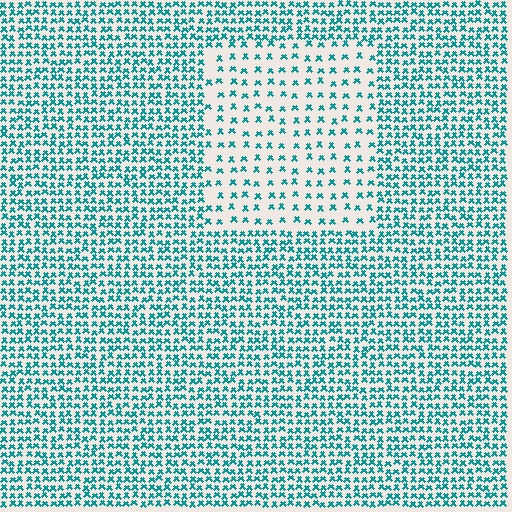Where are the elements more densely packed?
The elements are more densely packed outside the rectangle boundary.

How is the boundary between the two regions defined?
The boundary is defined by a change in element density (approximately 2.4x ratio). All elements are the same color, size, and shape.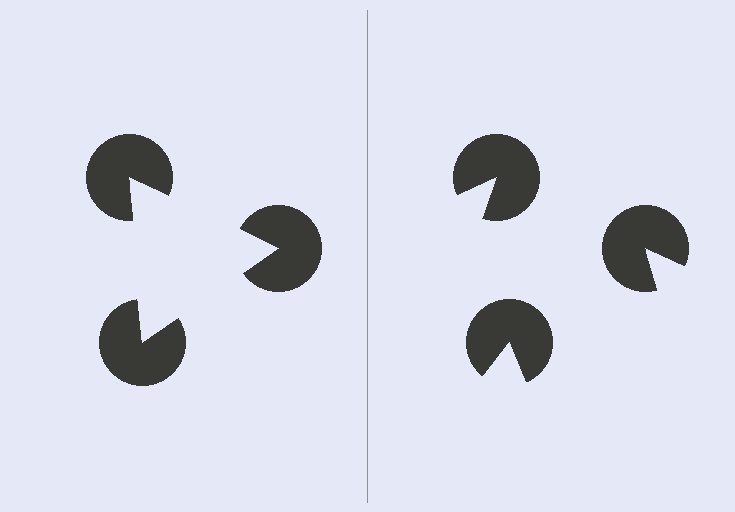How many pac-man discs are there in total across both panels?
6 — 3 on each side.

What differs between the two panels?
The pac-man discs are positioned identically on both sides; only the wedge orientations differ. On the left they align to a triangle; on the right they are misaligned.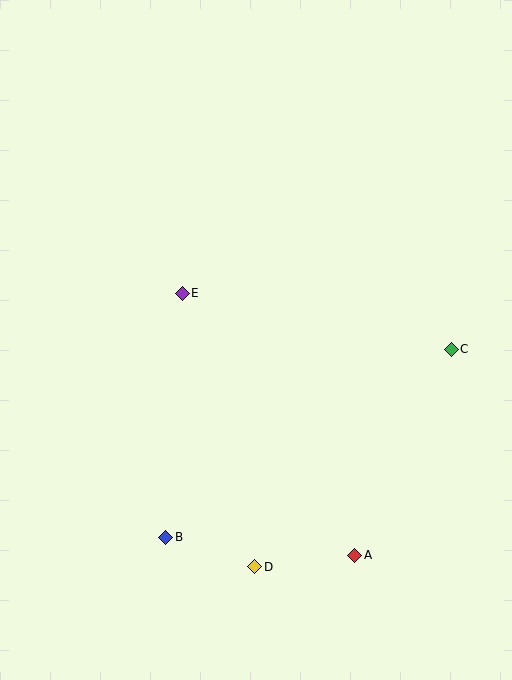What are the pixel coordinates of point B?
Point B is at (166, 537).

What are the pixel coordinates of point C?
Point C is at (451, 349).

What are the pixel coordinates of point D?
Point D is at (255, 567).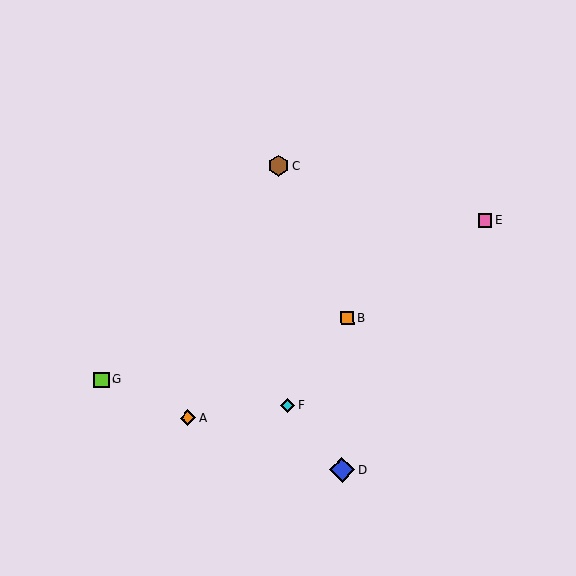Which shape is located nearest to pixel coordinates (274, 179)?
The brown hexagon (labeled C) at (279, 166) is nearest to that location.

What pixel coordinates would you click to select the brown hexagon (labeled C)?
Click at (279, 166) to select the brown hexagon C.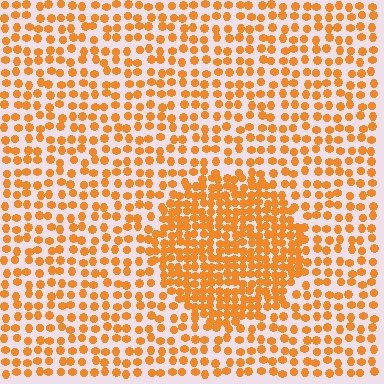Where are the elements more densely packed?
The elements are more densely packed inside the circle boundary.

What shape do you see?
I see a circle.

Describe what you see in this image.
The image contains small orange elements arranged at two different densities. A circle-shaped region is visible where the elements are more densely packed than the surrounding area.